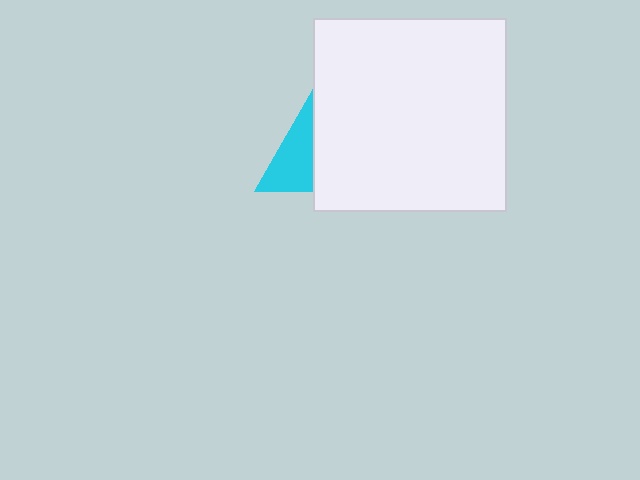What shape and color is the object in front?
The object in front is a white square.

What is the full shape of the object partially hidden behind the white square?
The partially hidden object is a cyan triangle.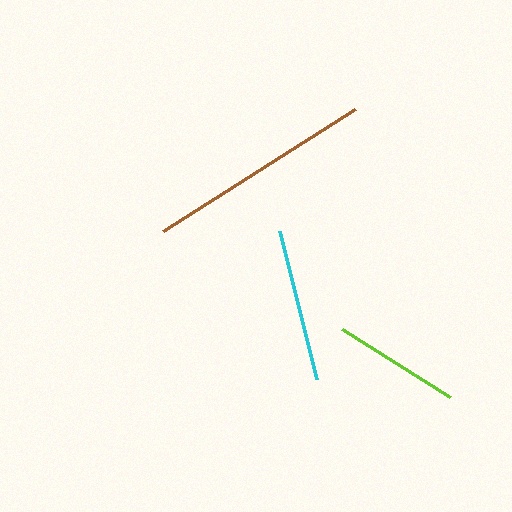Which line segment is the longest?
The brown line is the longest at approximately 227 pixels.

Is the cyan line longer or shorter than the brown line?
The brown line is longer than the cyan line.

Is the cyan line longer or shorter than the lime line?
The cyan line is longer than the lime line.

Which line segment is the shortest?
The lime line is the shortest at approximately 128 pixels.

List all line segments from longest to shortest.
From longest to shortest: brown, cyan, lime.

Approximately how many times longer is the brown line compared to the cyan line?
The brown line is approximately 1.5 times the length of the cyan line.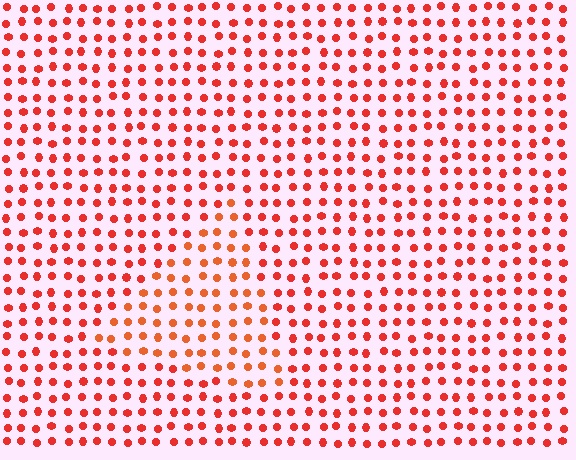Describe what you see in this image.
The image is filled with small red elements in a uniform arrangement. A triangle-shaped region is visible where the elements are tinted to a slightly different hue, forming a subtle color boundary.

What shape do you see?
I see a triangle.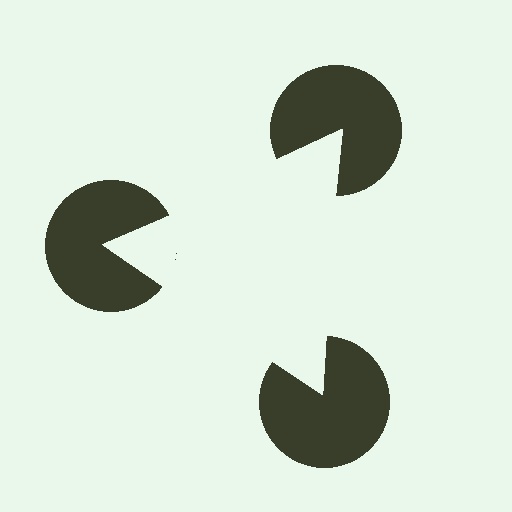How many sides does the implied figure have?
3 sides.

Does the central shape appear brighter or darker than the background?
It typically appears slightly brighter than the background, even though no actual brightness change is drawn.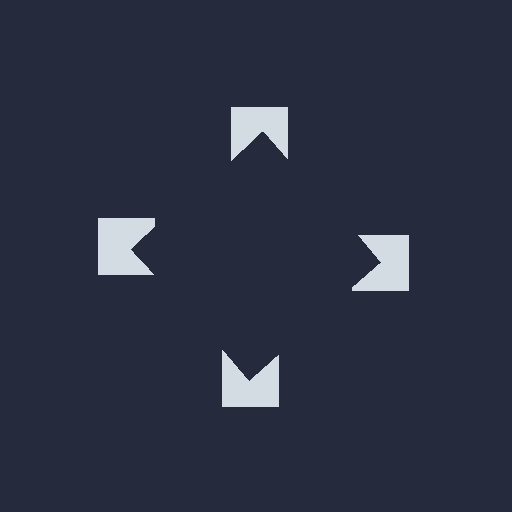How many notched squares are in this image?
There are 4 — one at each vertex of the illusory square.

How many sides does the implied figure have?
4 sides.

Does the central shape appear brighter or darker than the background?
It typically appears slightly darker than the background, even though no actual brightness change is drawn.